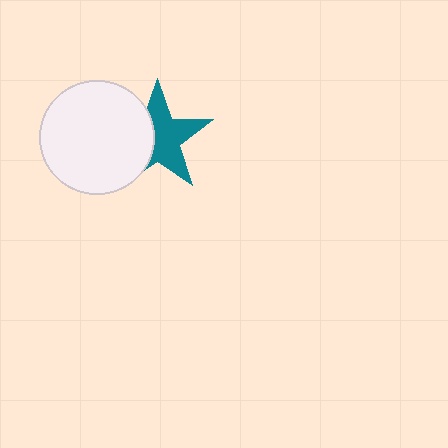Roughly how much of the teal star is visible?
About half of it is visible (roughly 60%).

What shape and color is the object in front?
The object in front is a white circle.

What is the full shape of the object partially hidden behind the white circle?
The partially hidden object is a teal star.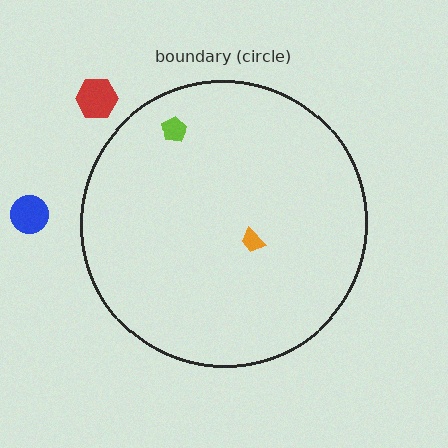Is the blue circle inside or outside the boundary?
Outside.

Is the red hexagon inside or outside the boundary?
Outside.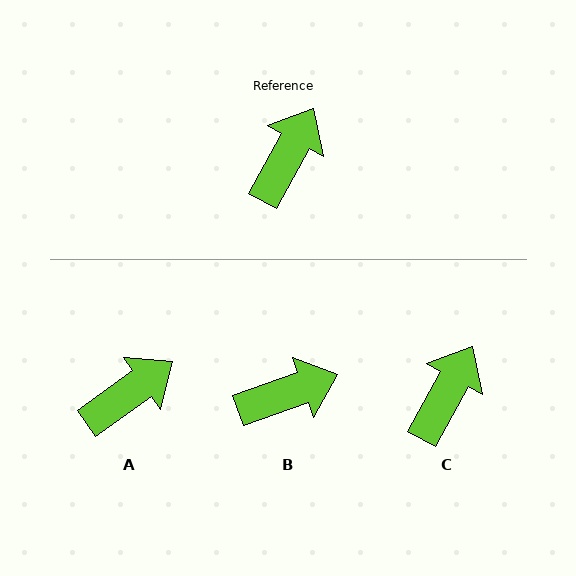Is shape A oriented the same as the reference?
No, it is off by about 25 degrees.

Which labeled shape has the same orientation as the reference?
C.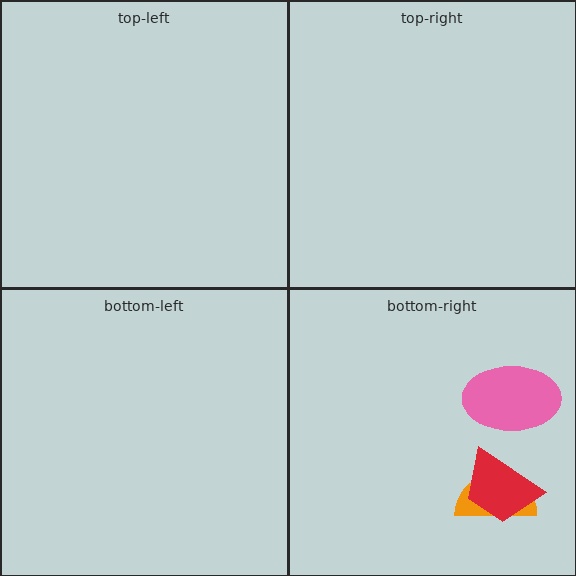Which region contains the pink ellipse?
The bottom-right region.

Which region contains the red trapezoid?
The bottom-right region.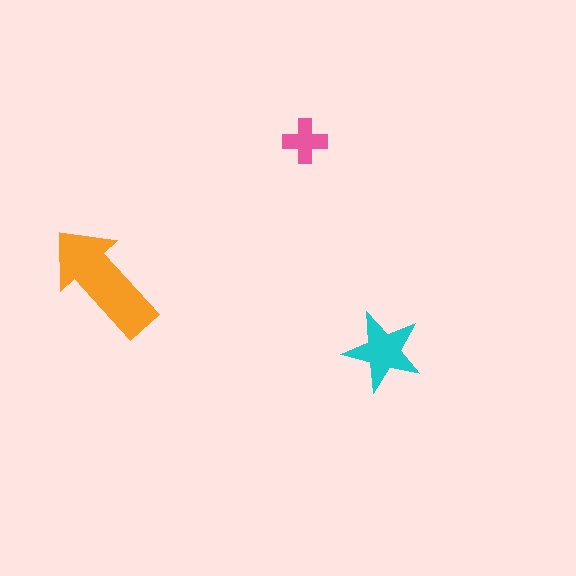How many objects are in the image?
There are 3 objects in the image.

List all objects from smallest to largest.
The pink cross, the cyan star, the orange arrow.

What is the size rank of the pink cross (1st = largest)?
3rd.